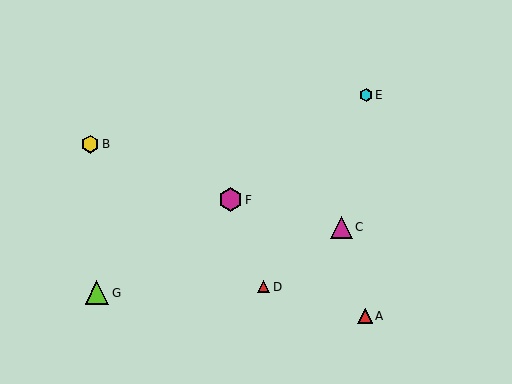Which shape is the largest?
The magenta hexagon (labeled F) is the largest.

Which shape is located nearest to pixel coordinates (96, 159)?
The yellow hexagon (labeled B) at (90, 144) is nearest to that location.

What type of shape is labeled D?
Shape D is a red triangle.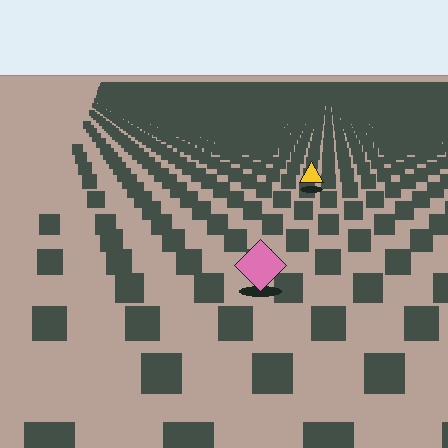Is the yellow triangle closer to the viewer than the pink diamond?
No. The pink diamond is closer — you can tell from the texture gradient: the ground texture is coarser near it.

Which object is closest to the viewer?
The pink diamond is closest. The texture marks near it are larger and more spread out.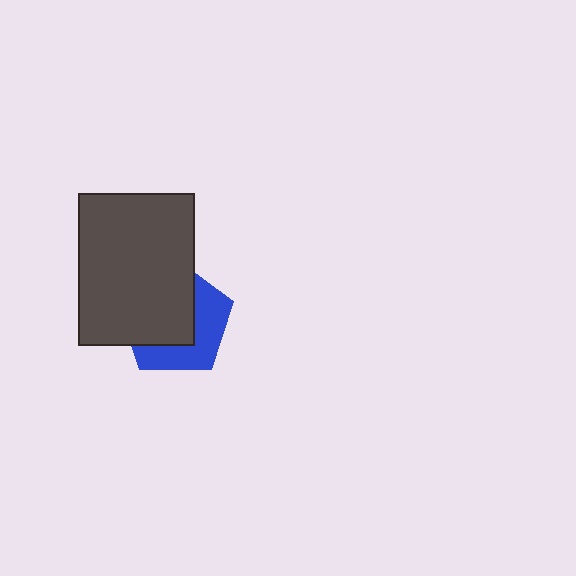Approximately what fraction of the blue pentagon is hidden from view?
Roughly 57% of the blue pentagon is hidden behind the dark gray rectangle.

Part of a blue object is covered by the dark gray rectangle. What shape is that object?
It is a pentagon.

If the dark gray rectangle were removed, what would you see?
You would see the complete blue pentagon.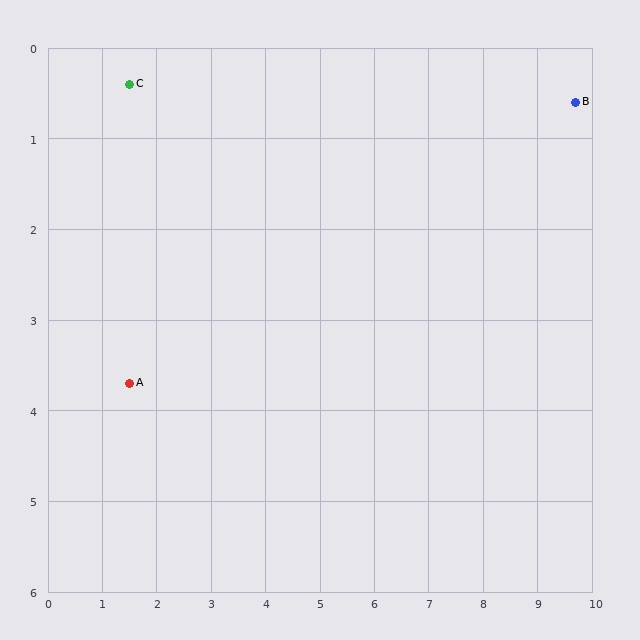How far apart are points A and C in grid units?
Points A and C are about 3.3 grid units apart.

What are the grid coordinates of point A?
Point A is at approximately (1.5, 3.7).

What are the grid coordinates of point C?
Point C is at approximately (1.5, 0.4).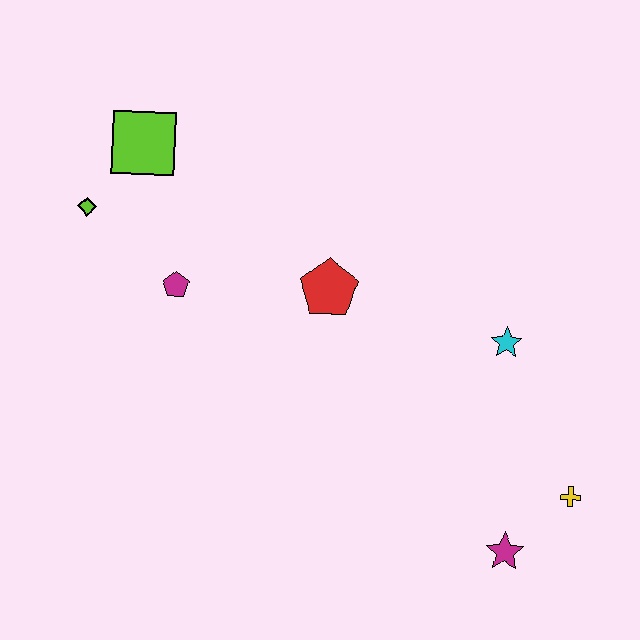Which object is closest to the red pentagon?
The magenta pentagon is closest to the red pentagon.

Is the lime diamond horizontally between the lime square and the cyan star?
No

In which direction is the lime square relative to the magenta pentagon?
The lime square is above the magenta pentagon.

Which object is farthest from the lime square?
The yellow cross is farthest from the lime square.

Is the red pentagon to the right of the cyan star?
No